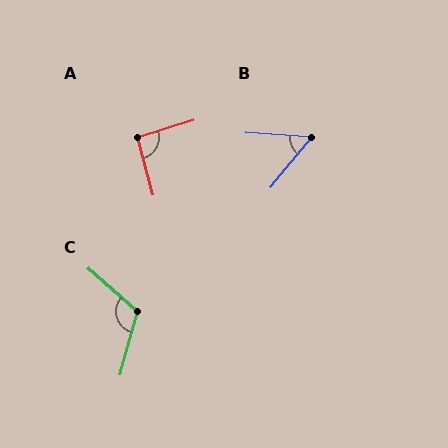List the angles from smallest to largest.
B (55°), A (92°), C (116°).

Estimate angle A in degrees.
Approximately 92 degrees.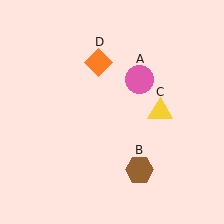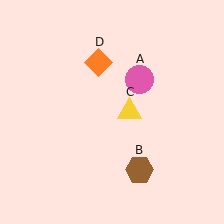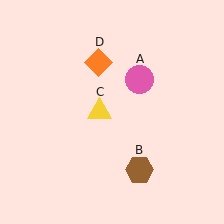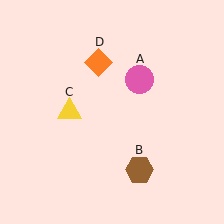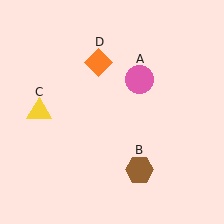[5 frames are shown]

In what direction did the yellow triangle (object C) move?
The yellow triangle (object C) moved left.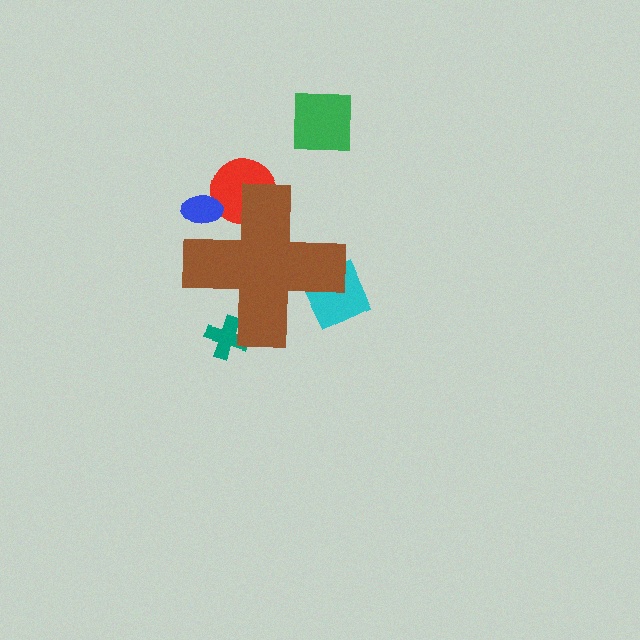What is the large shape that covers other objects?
A brown cross.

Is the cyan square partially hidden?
Yes, the cyan square is partially hidden behind the brown cross.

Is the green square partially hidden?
No, the green square is fully visible.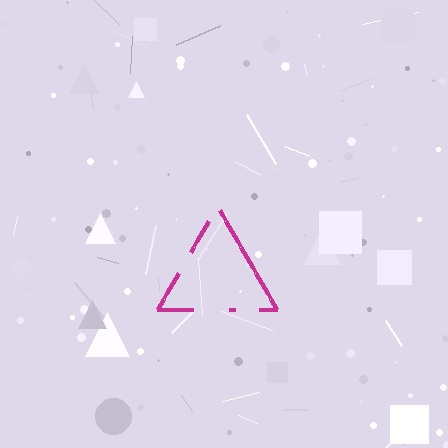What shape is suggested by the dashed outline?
The dashed outline suggests a triangle.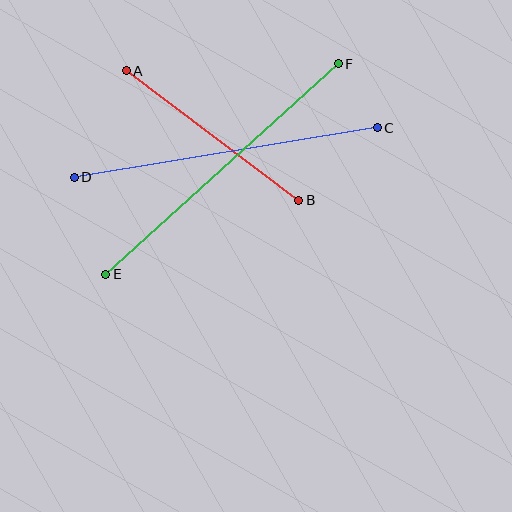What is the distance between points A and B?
The distance is approximately 216 pixels.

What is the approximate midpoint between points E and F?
The midpoint is at approximately (222, 169) pixels.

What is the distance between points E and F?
The distance is approximately 314 pixels.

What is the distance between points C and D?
The distance is approximately 307 pixels.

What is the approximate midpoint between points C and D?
The midpoint is at approximately (226, 153) pixels.